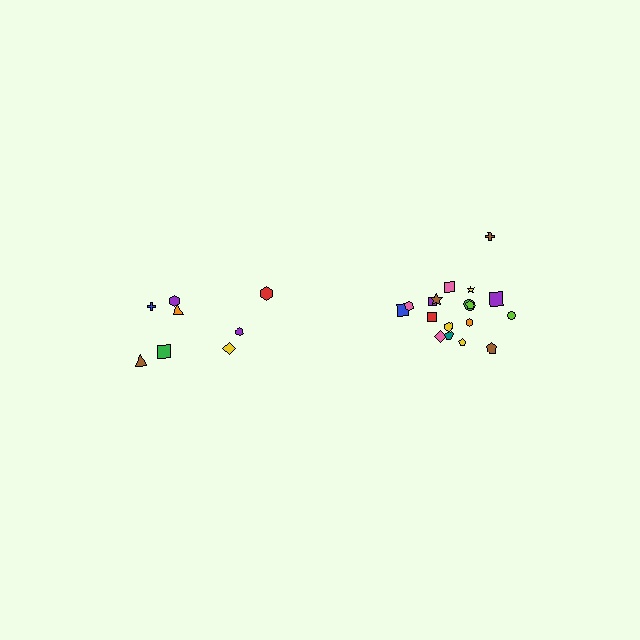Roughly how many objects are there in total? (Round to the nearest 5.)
Roughly 25 objects in total.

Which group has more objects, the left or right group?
The right group.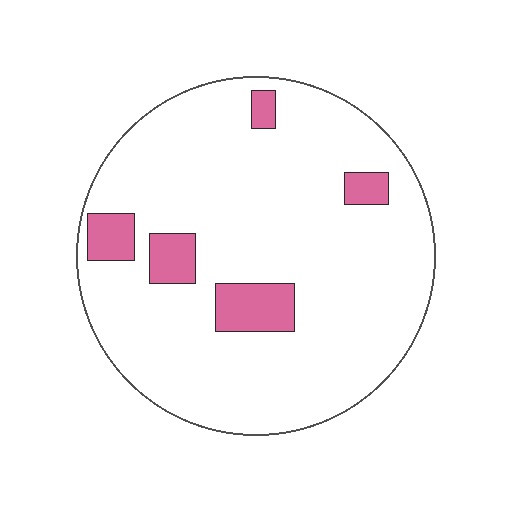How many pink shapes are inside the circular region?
5.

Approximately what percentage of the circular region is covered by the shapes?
Approximately 10%.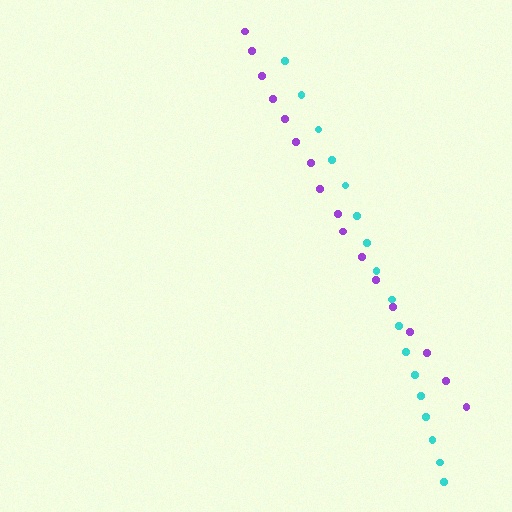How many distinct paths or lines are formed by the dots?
There are 2 distinct paths.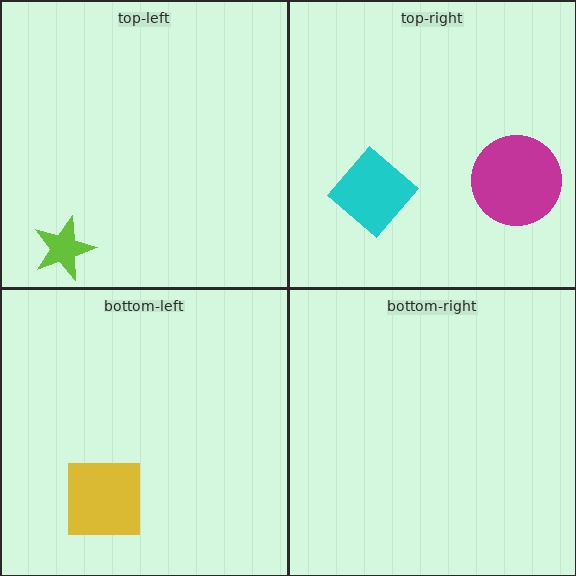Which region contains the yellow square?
The bottom-left region.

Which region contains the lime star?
The top-left region.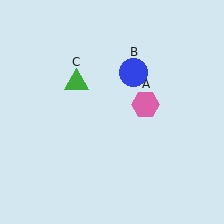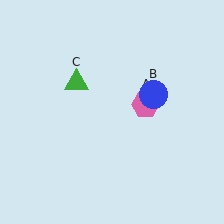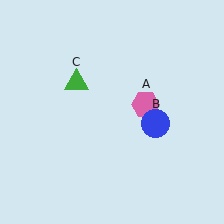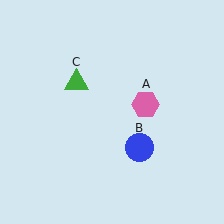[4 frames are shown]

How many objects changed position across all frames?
1 object changed position: blue circle (object B).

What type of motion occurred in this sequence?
The blue circle (object B) rotated clockwise around the center of the scene.